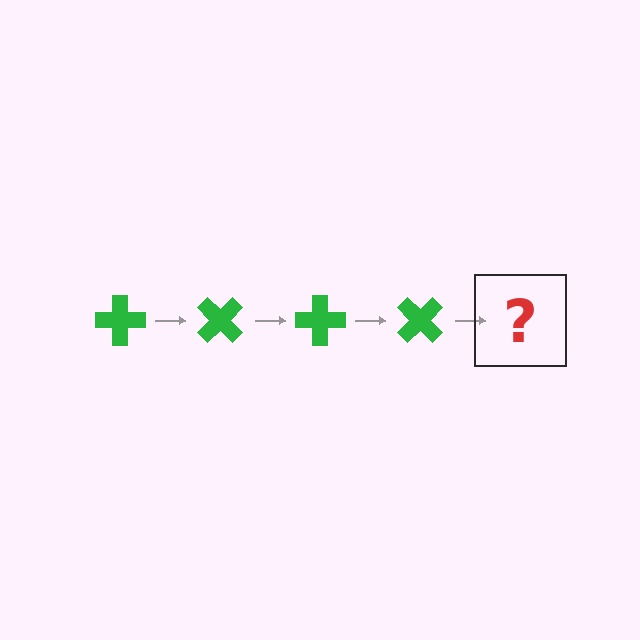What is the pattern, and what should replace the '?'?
The pattern is that the cross rotates 45 degrees each step. The '?' should be a green cross rotated 180 degrees.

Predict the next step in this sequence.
The next step is a green cross rotated 180 degrees.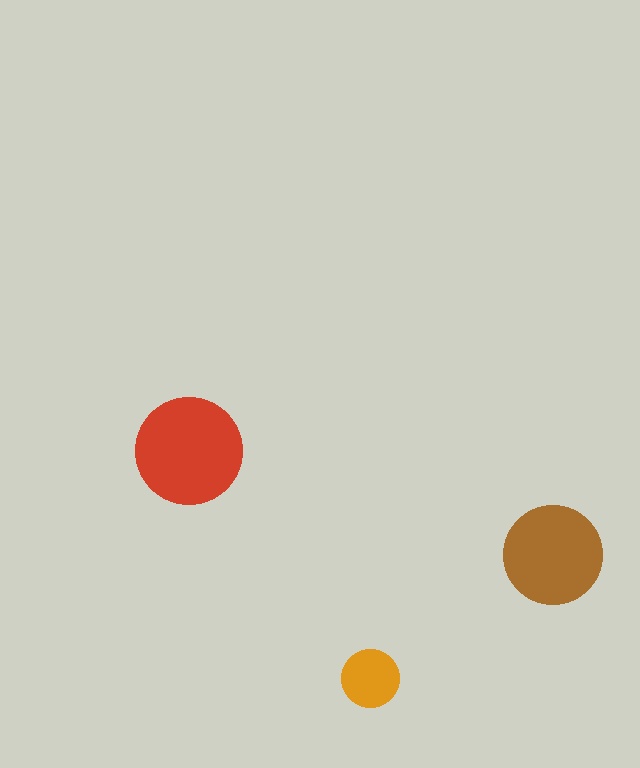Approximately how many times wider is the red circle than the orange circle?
About 2 times wider.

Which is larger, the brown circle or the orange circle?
The brown one.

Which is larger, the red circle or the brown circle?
The red one.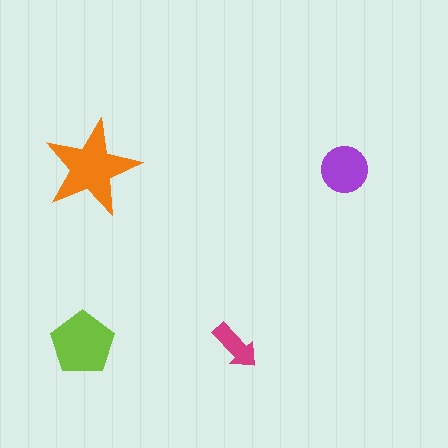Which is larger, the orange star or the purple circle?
The orange star.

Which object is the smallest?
The magenta arrow.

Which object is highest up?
The orange star is topmost.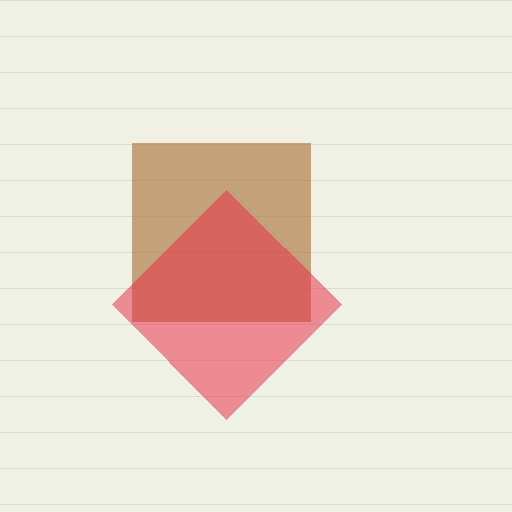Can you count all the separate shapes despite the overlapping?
Yes, there are 2 separate shapes.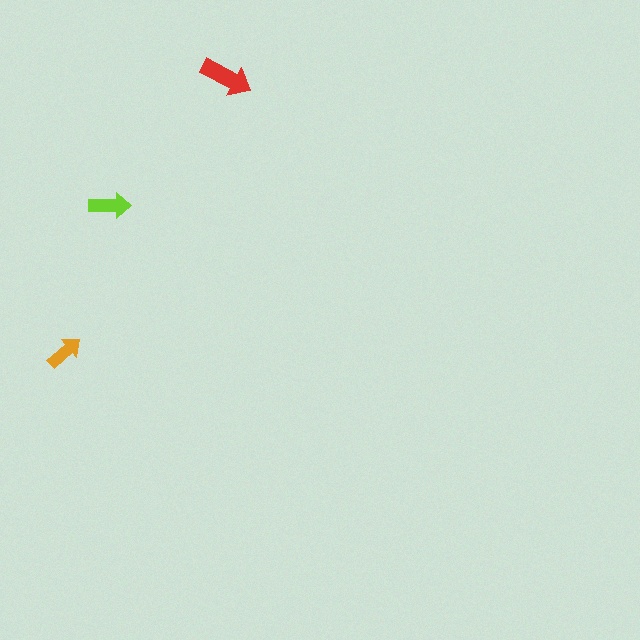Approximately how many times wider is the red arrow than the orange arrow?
About 1.5 times wider.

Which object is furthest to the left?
The orange arrow is leftmost.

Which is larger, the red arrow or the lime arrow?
The red one.